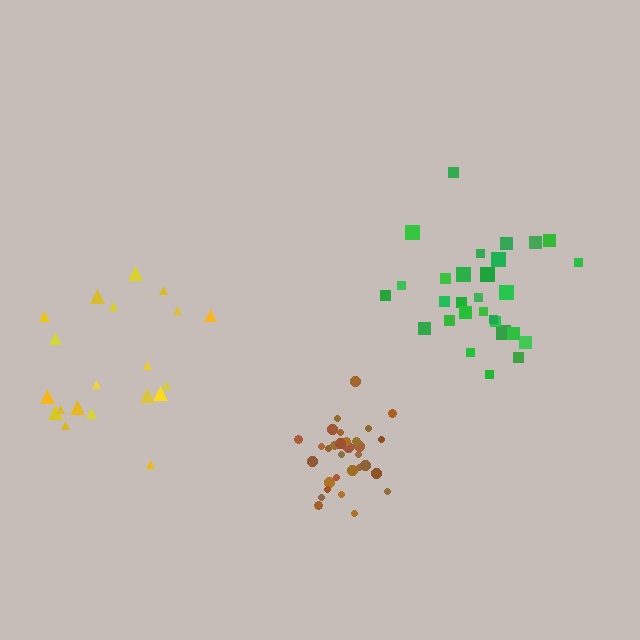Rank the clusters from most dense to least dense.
brown, green, yellow.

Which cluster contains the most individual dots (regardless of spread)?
Brown (31).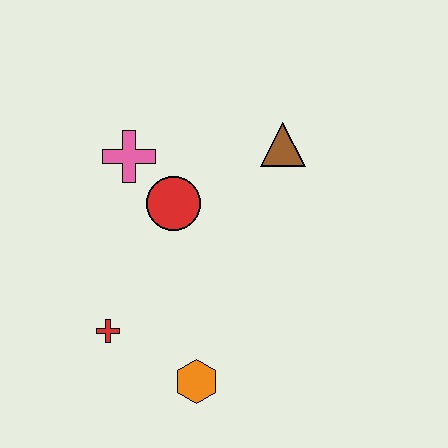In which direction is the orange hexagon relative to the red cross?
The orange hexagon is to the right of the red cross.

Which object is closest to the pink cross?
The red circle is closest to the pink cross.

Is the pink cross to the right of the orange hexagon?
No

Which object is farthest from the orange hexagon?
The brown triangle is farthest from the orange hexagon.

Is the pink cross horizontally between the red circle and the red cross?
Yes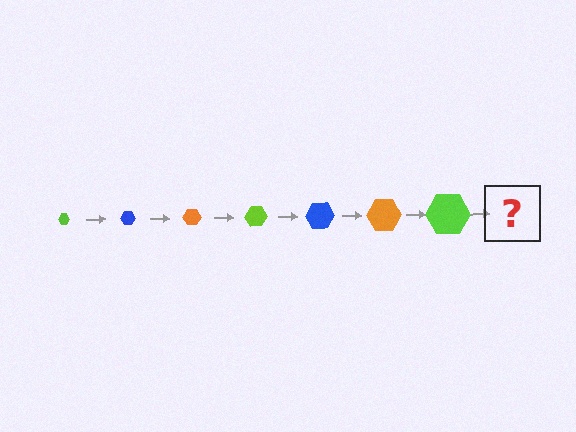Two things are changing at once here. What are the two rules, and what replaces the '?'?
The two rules are that the hexagon grows larger each step and the color cycles through lime, blue, and orange. The '?' should be a blue hexagon, larger than the previous one.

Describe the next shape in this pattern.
It should be a blue hexagon, larger than the previous one.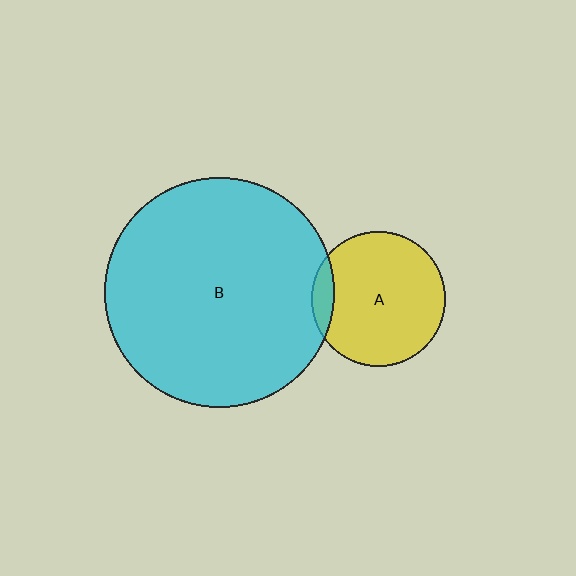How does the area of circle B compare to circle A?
Approximately 2.9 times.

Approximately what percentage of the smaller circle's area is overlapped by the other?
Approximately 10%.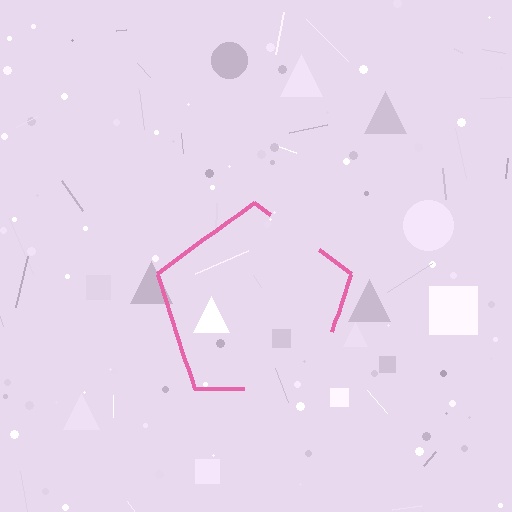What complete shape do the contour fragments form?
The contour fragments form a pentagon.